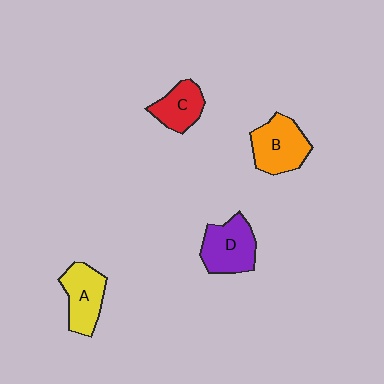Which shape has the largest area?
Shape B (orange).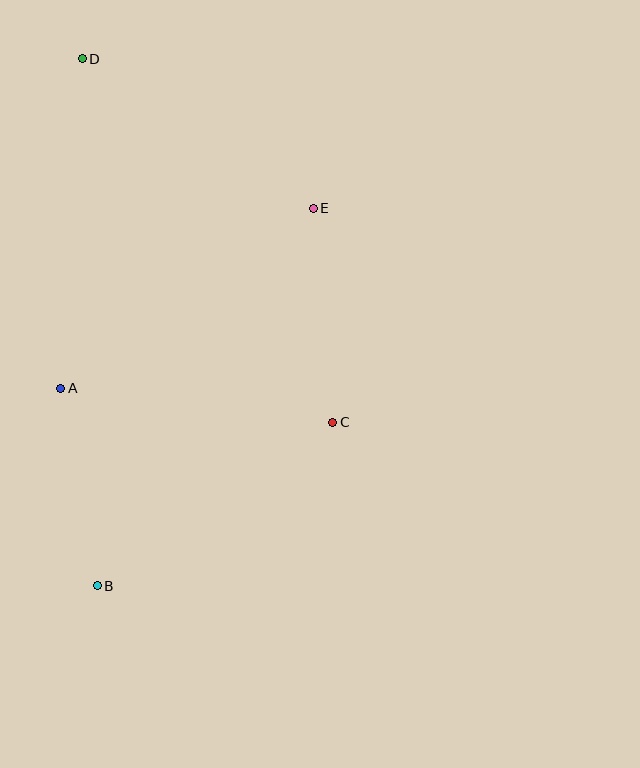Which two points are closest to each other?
Points A and B are closest to each other.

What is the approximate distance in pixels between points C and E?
The distance between C and E is approximately 215 pixels.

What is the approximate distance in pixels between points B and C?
The distance between B and C is approximately 287 pixels.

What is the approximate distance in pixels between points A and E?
The distance between A and E is approximately 310 pixels.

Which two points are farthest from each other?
Points B and D are farthest from each other.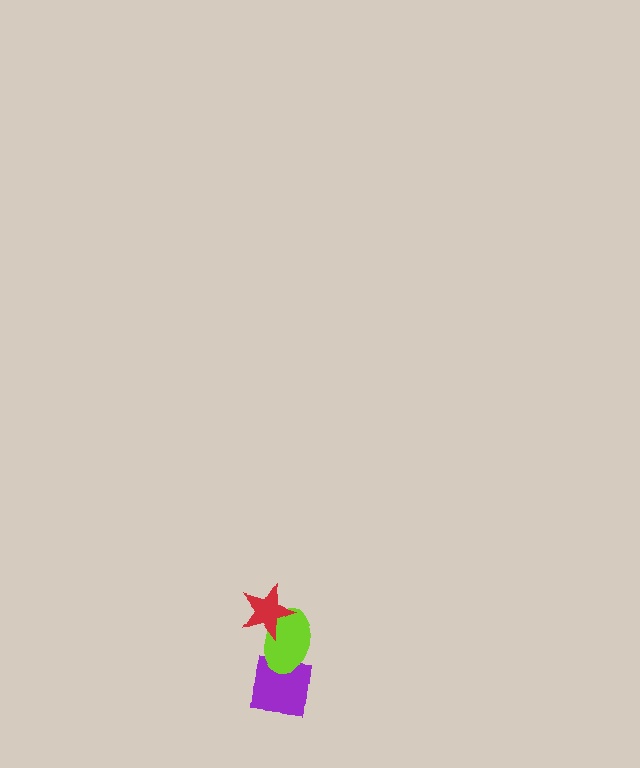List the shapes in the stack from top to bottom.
From top to bottom: the red star, the lime ellipse, the purple square.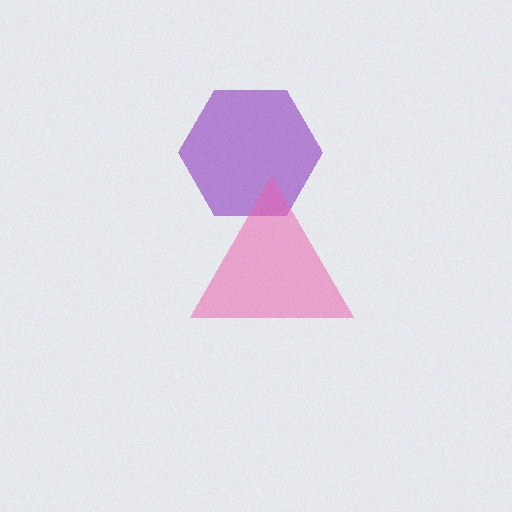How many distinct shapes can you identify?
There are 2 distinct shapes: a purple hexagon, a pink triangle.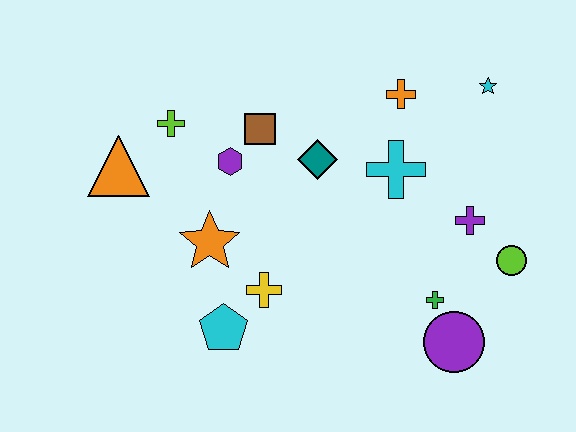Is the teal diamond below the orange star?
No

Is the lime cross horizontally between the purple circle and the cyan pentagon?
No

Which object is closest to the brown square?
The purple hexagon is closest to the brown square.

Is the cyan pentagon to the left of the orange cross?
Yes